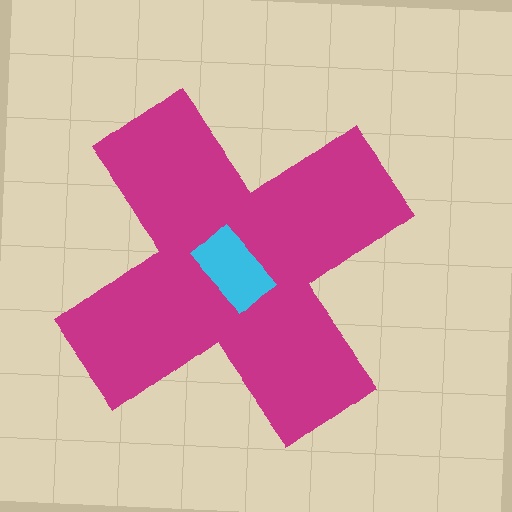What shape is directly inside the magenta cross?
The cyan rectangle.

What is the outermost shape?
The magenta cross.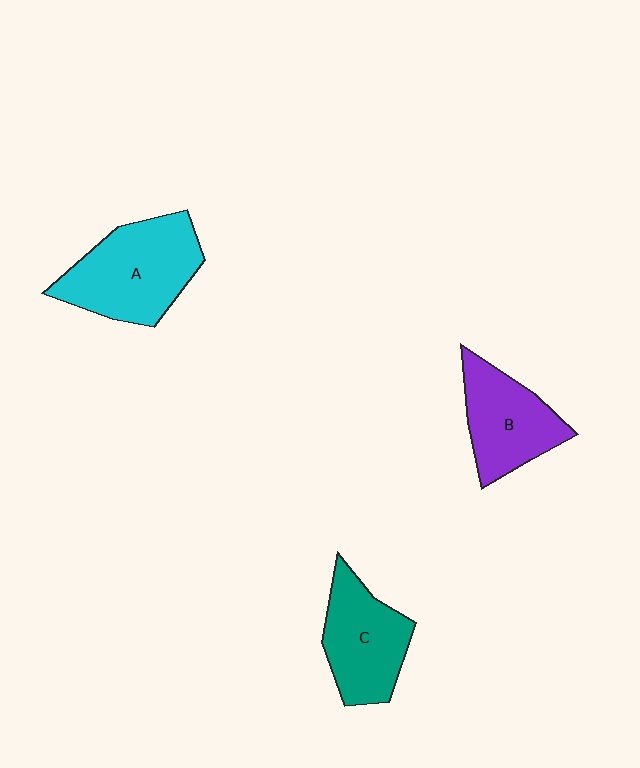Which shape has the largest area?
Shape A (cyan).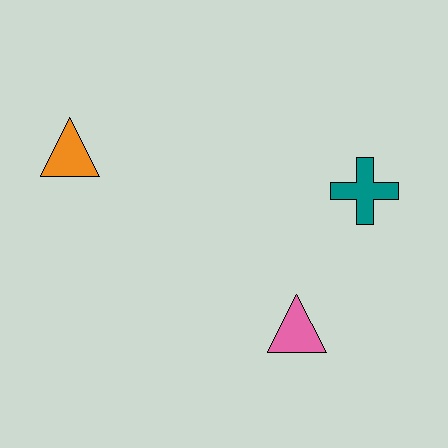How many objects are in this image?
There are 3 objects.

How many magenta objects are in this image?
There are no magenta objects.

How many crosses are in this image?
There is 1 cross.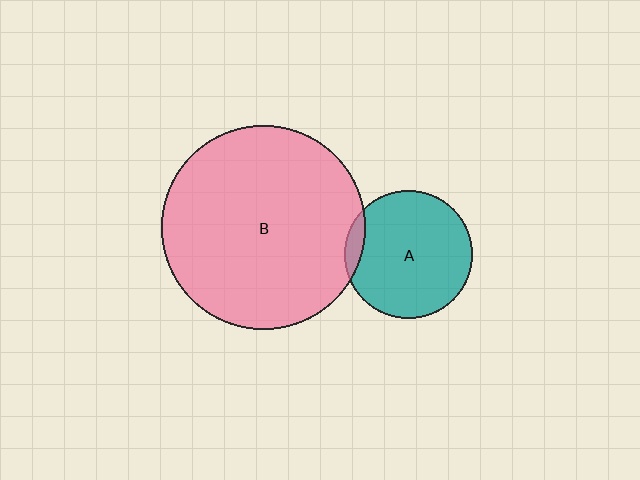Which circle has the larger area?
Circle B (pink).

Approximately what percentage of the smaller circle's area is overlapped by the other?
Approximately 5%.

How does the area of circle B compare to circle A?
Approximately 2.6 times.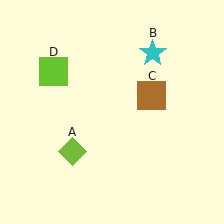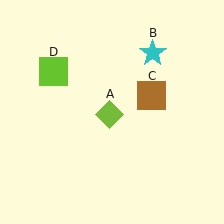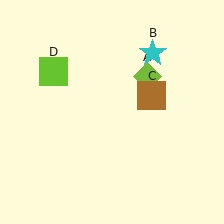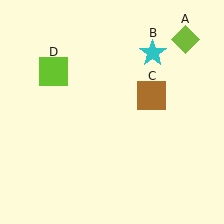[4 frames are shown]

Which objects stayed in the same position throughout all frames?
Cyan star (object B) and brown square (object C) and lime square (object D) remained stationary.